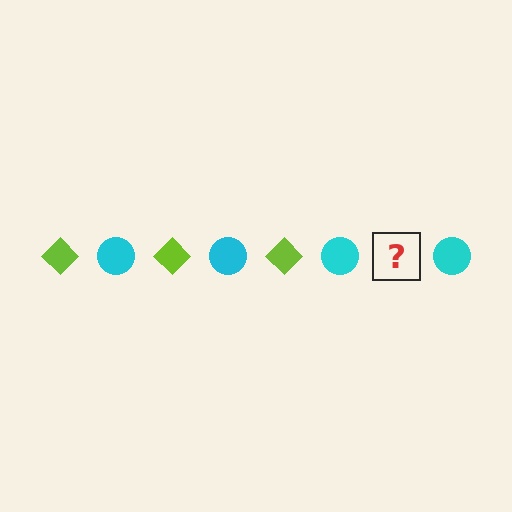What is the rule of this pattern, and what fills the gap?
The rule is that the pattern alternates between lime diamond and cyan circle. The gap should be filled with a lime diamond.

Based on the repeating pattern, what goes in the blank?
The blank should be a lime diamond.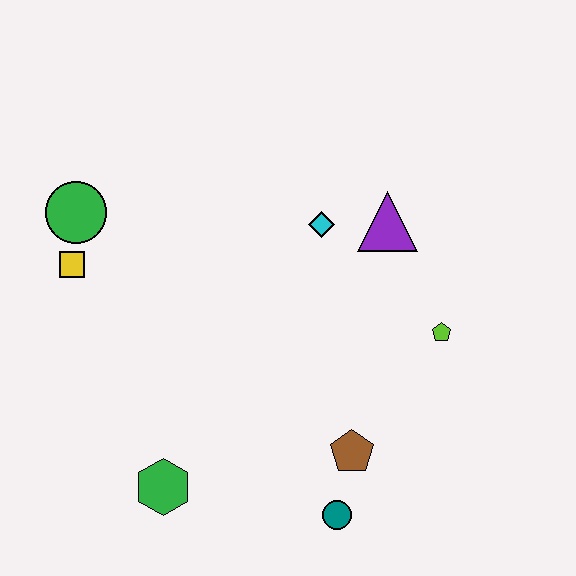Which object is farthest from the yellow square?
The lime pentagon is farthest from the yellow square.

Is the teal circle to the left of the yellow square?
No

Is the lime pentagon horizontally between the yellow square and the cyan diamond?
No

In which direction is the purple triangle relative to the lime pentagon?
The purple triangle is above the lime pentagon.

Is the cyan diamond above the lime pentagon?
Yes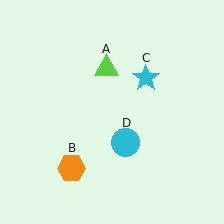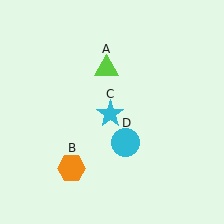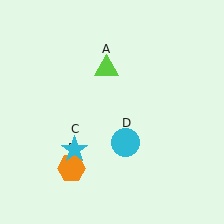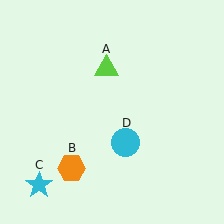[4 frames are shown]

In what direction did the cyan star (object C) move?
The cyan star (object C) moved down and to the left.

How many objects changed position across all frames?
1 object changed position: cyan star (object C).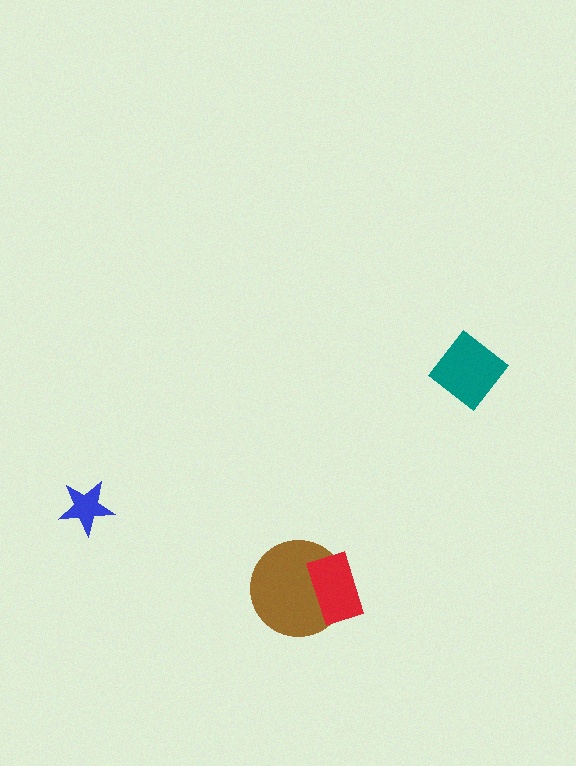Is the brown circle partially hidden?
Yes, it is partially covered by another shape.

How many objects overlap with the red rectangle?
1 object overlaps with the red rectangle.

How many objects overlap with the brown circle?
1 object overlaps with the brown circle.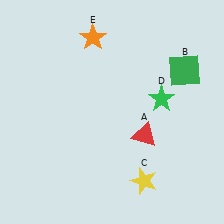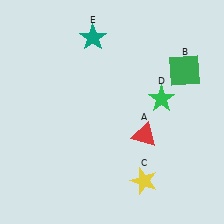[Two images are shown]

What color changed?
The star (E) changed from orange in Image 1 to teal in Image 2.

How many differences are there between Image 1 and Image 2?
There is 1 difference between the two images.